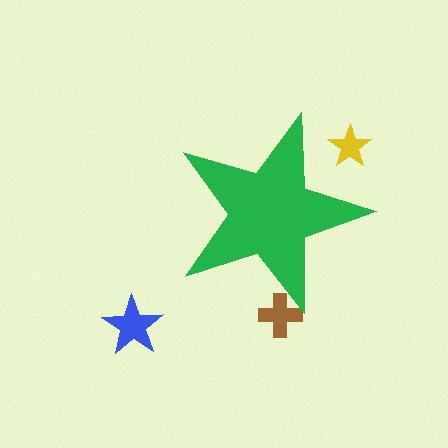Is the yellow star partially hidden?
Yes, the yellow star is partially hidden behind the green star.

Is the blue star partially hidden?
No, the blue star is fully visible.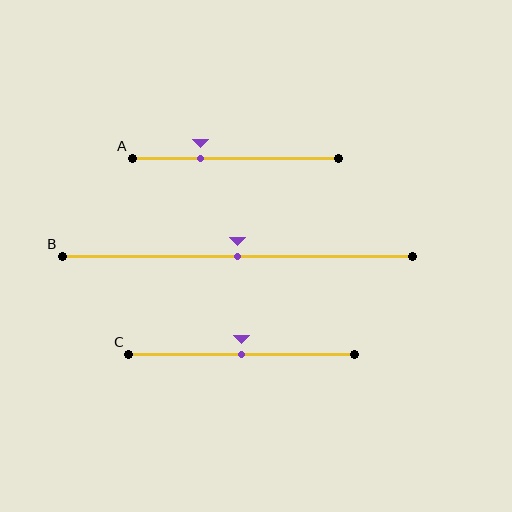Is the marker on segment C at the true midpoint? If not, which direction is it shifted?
Yes, the marker on segment C is at the true midpoint.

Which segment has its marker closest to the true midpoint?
Segment B has its marker closest to the true midpoint.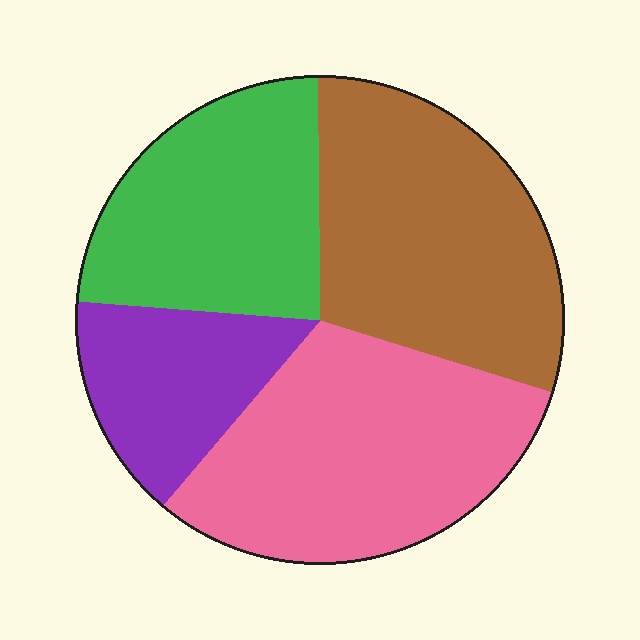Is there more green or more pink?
Pink.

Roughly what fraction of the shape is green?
Green covers 24% of the shape.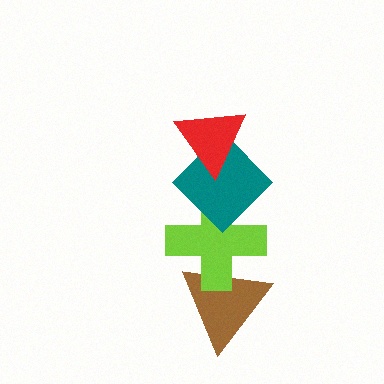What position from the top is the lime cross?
The lime cross is 3rd from the top.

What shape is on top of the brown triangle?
The lime cross is on top of the brown triangle.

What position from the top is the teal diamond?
The teal diamond is 2nd from the top.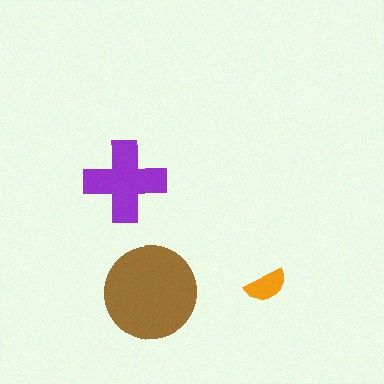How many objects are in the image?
There are 3 objects in the image.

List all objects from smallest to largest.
The orange semicircle, the purple cross, the brown circle.